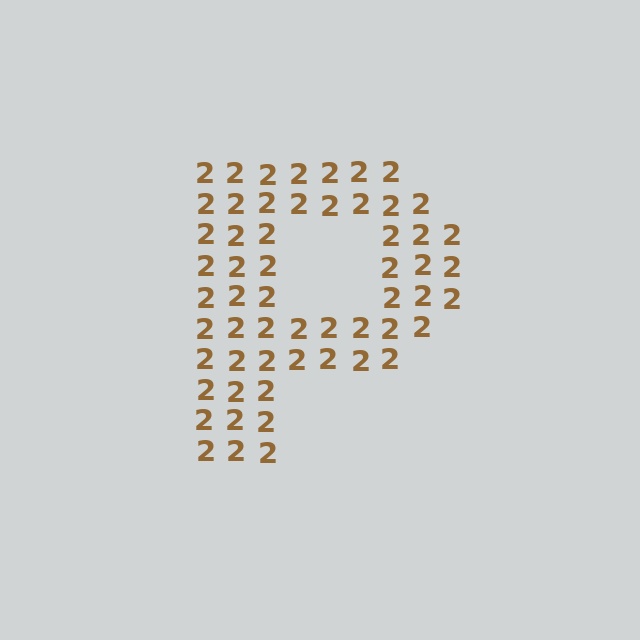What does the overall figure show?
The overall figure shows the letter P.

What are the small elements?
The small elements are digit 2's.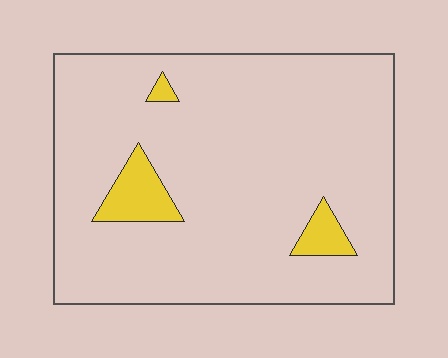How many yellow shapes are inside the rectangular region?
3.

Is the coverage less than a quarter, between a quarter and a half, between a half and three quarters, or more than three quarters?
Less than a quarter.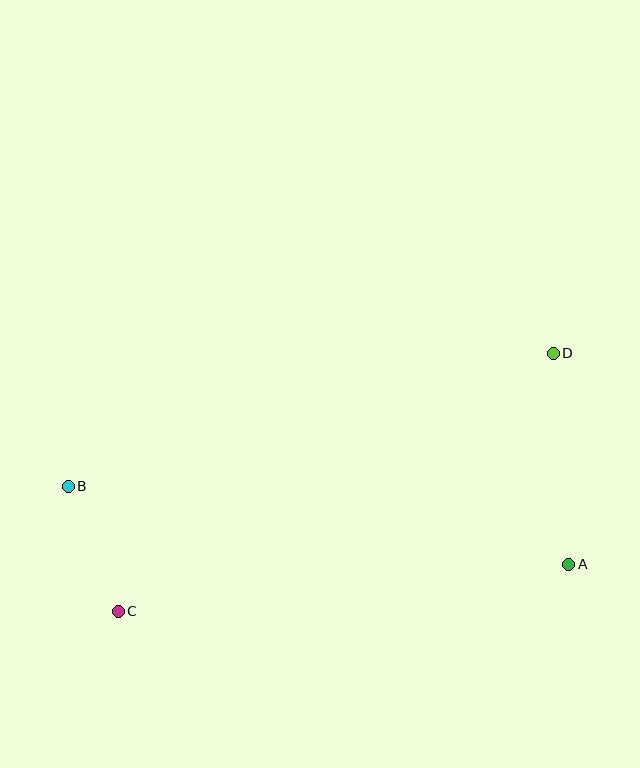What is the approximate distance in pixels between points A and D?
The distance between A and D is approximately 212 pixels.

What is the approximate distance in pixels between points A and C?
The distance between A and C is approximately 453 pixels.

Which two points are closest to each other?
Points B and C are closest to each other.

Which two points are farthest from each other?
Points A and B are farthest from each other.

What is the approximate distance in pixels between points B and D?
The distance between B and D is approximately 503 pixels.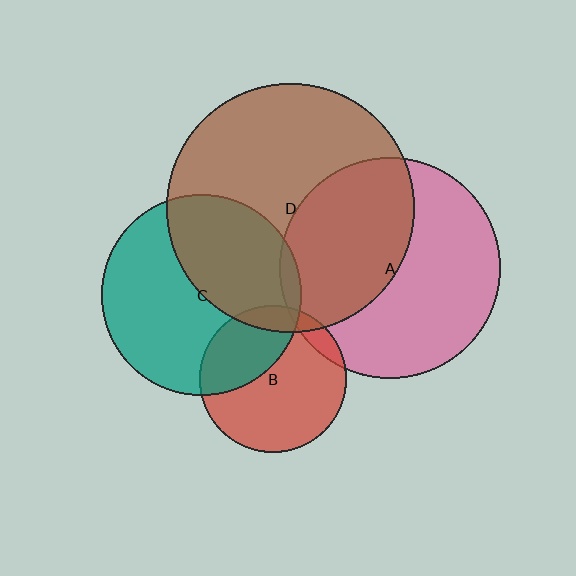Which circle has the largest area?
Circle D (brown).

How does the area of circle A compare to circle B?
Approximately 2.3 times.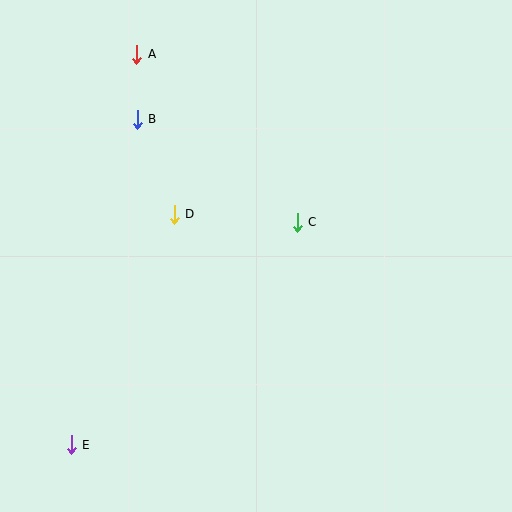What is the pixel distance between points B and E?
The distance between B and E is 332 pixels.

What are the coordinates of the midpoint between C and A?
The midpoint between C and A is at (217, 138).